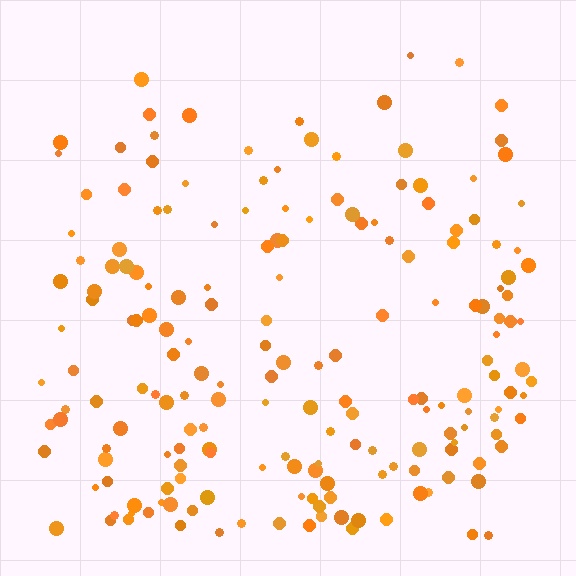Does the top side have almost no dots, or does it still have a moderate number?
Still a moderate number, just noticeably fewer than the bottom.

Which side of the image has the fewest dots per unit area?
The top.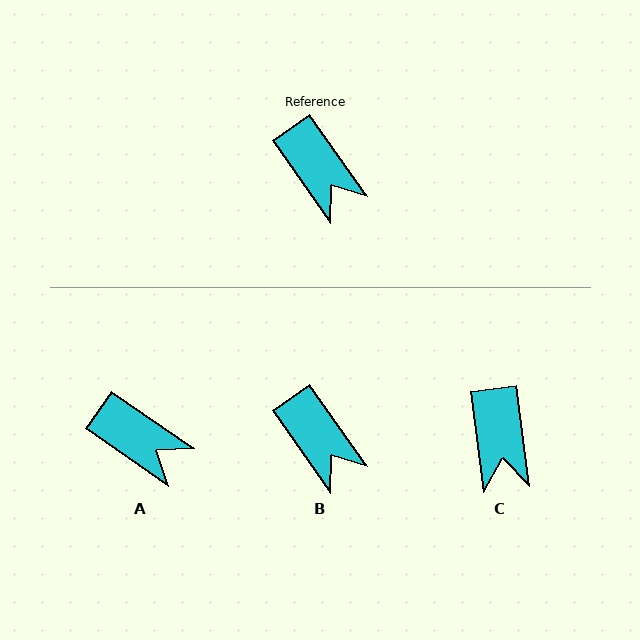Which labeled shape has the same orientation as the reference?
B.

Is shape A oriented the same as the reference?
No, it is off by about 20 degrees.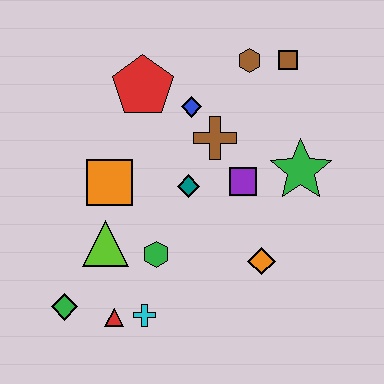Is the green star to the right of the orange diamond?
Yes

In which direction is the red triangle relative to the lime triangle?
The red triangle is below the lime triangle.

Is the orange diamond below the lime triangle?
Yes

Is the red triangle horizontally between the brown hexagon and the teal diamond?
No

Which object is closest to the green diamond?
The red triangle is closest to the green diamond.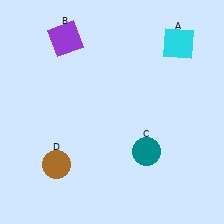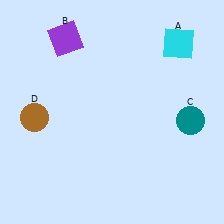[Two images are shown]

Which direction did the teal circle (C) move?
The teal circle (C) moved right.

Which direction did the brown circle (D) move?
The brown circle (D) moved up.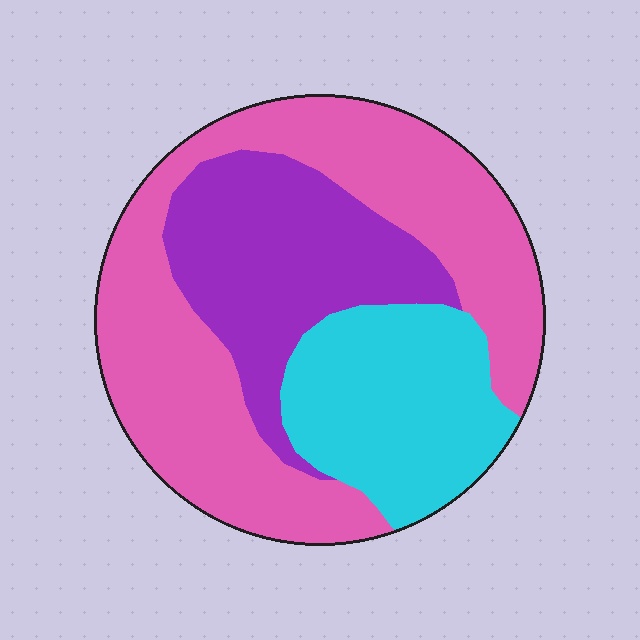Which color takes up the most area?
Pink, at roughly 50%.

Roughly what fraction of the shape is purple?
Purple covers around 25% of the shape.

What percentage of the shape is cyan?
Cyan covers around 25% of the shape.